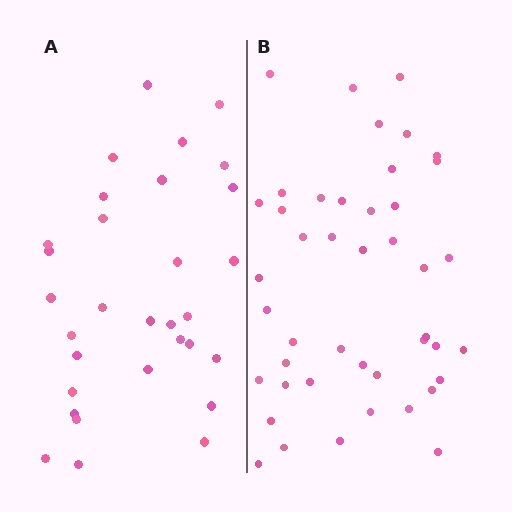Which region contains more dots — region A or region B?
Region B (the right region) has more dots.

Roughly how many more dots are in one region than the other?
Region B has approximately 15 more dots than region A.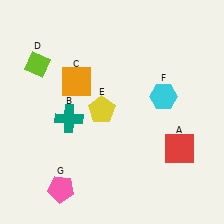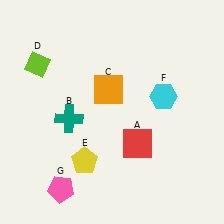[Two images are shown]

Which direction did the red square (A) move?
The red square (A) moved left.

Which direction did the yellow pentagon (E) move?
The yellow pentagon (E) moved down.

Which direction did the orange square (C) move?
The orange square (C) moved right.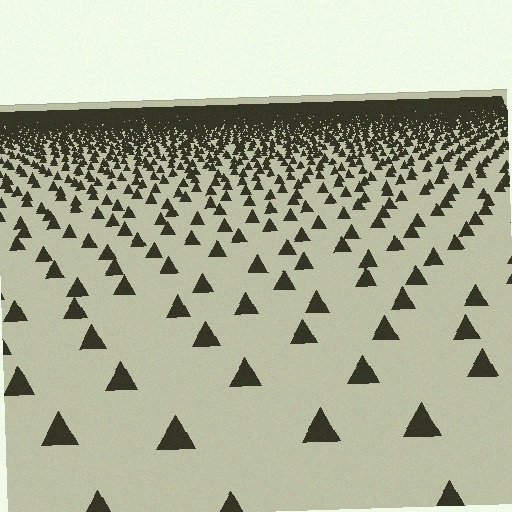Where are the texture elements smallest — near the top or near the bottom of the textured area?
Near the top.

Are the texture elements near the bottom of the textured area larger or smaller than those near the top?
Larger. Near the bottom, elements are closer to the viewer and appear at a bigger on-screen size.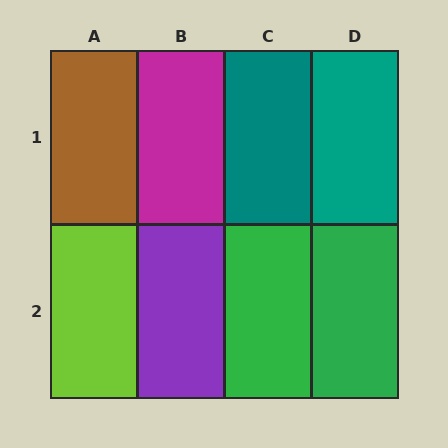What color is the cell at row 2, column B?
Purple.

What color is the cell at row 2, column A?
Lime.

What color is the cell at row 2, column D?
Green.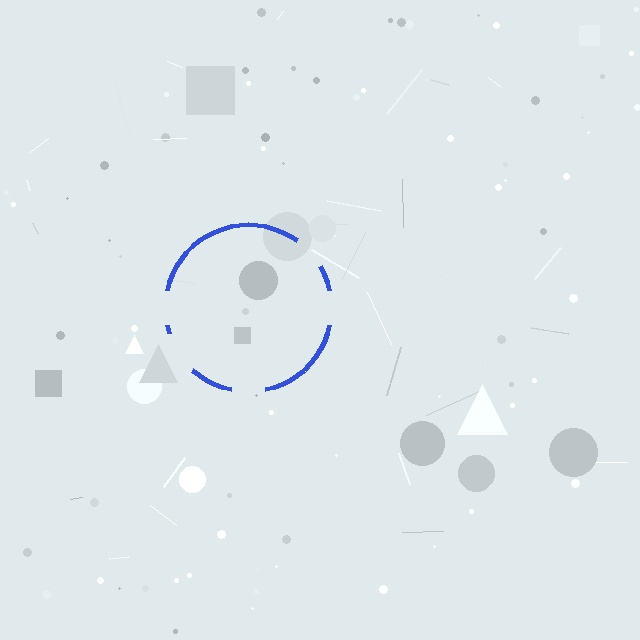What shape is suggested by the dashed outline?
The dashed outline suggests a circle.